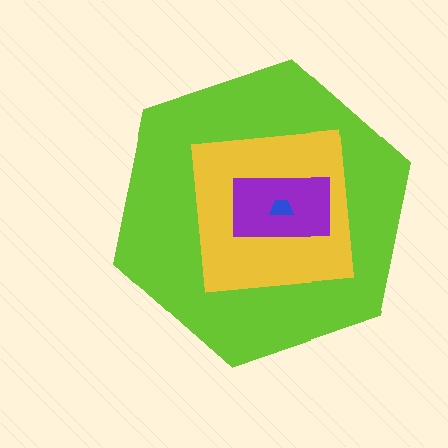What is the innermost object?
The blue trapezoid.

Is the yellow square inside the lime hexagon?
Yes.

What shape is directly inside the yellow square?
The purple rectangle.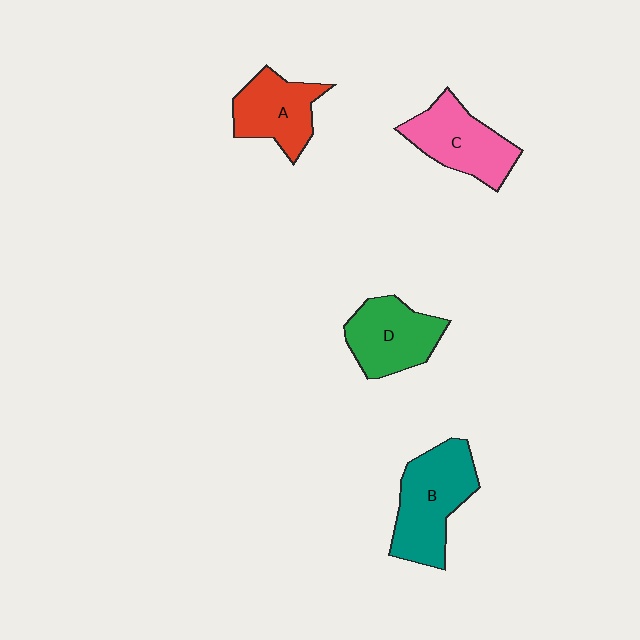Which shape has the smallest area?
Shape A (red).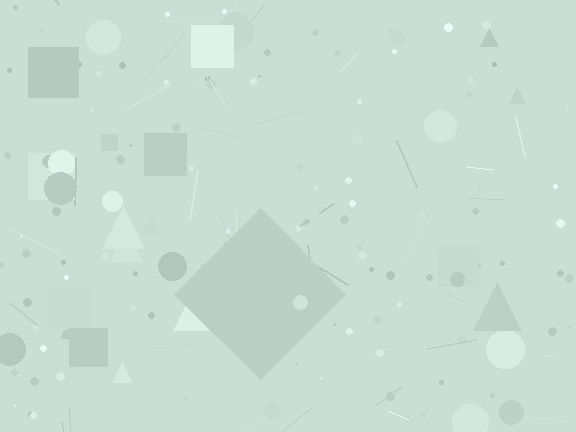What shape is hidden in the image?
A diamond is hidden in the image.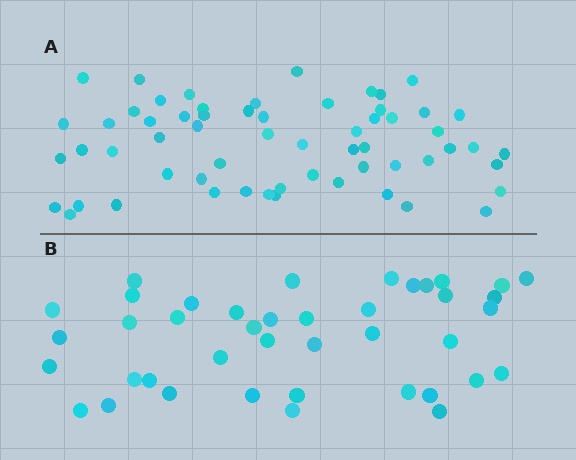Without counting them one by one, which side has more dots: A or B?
Region A (the top region) has more dots.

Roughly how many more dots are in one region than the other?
Region A has approximately 20 more dots than region B.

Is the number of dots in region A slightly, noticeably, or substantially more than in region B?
Region A has substantially more. The ratio is roughly 1.5 to 1.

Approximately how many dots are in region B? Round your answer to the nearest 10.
About 40 dots. (The exact count is 41, which rounds to 40.)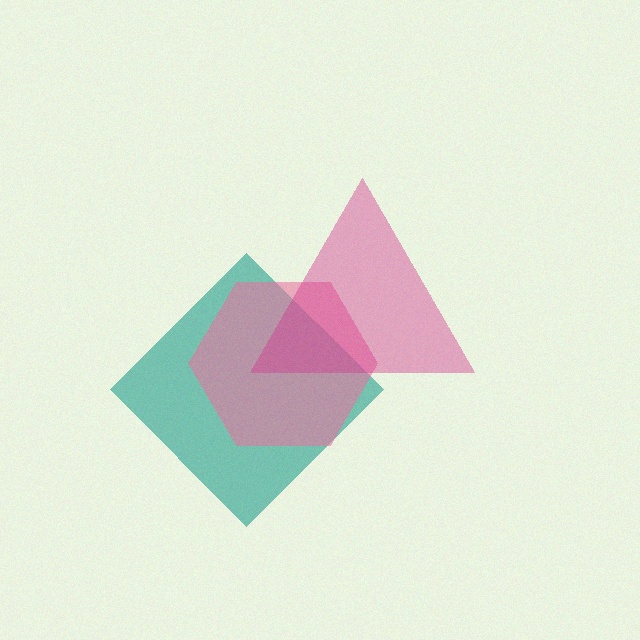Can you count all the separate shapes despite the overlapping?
Yes, there are 3 separate shapes.